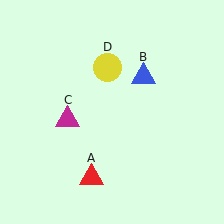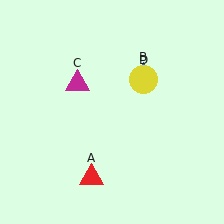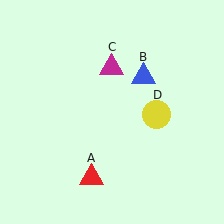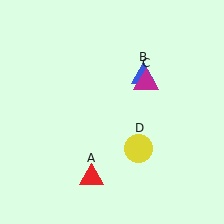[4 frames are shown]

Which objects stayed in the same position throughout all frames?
Red triangle (object A) and blue triangle (object B) remained stationary.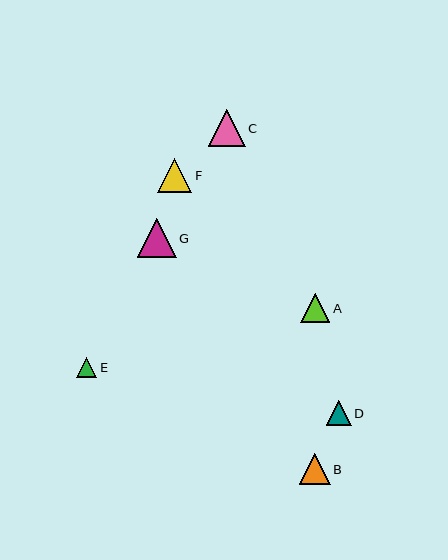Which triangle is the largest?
Triangle G is the largest with a size of approximately 39 pixels.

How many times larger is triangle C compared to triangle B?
Triangle C is approximately 1.2 times the size of triangle B.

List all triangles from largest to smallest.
From largest to smallest: G, C, F, B, A, D, E.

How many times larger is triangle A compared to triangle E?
Triangle A is approximately 1.5 times the size of triangle E.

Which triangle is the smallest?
Triangle E is the smallest with a size of approximately 20 pixels.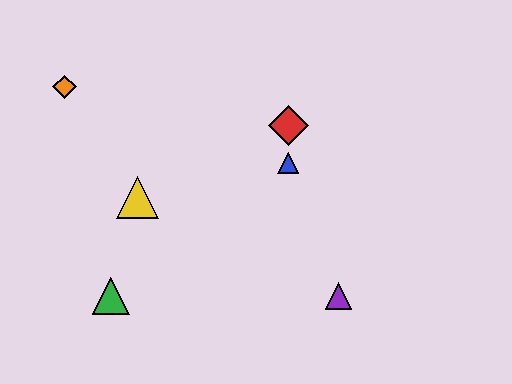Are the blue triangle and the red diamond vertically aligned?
Yes, both are at x≈288.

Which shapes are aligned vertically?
The red diamond, the blue triangle are aligned vertically.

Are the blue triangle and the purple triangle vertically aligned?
No, the blue triangle is at x≈288 and the purple triangle is at x≈339.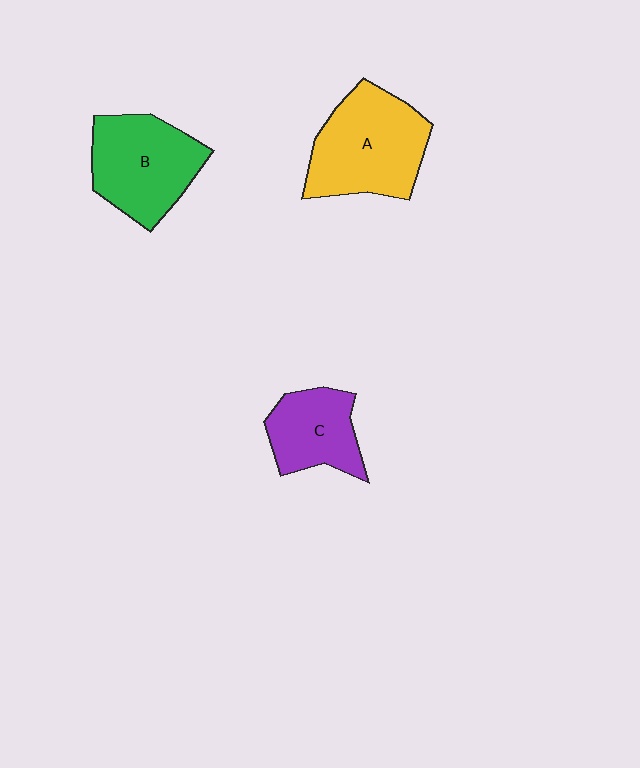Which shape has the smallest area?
Shape C (purple).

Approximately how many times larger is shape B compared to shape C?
Approximately 1.4 times.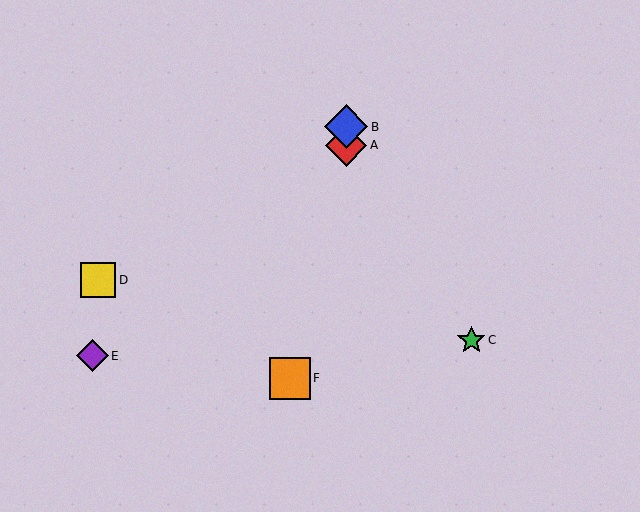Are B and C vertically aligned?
No, B is at x≈346 and C is at x≈471.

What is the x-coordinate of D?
Object D is at x≈98.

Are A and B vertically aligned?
Yes, both are at x≈346.